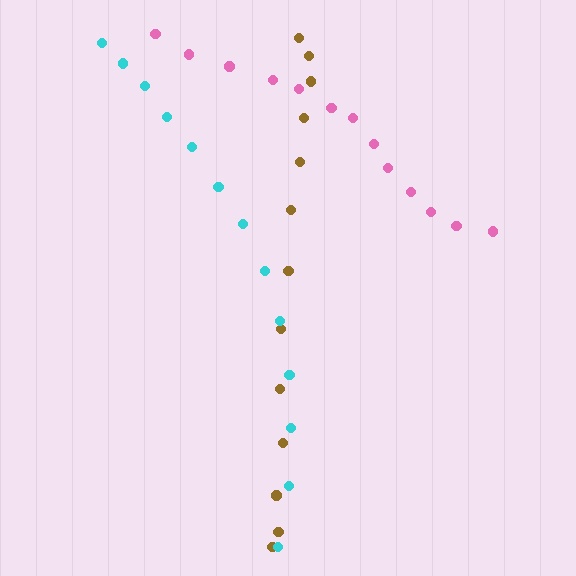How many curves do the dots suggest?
There are 3 distinct paths.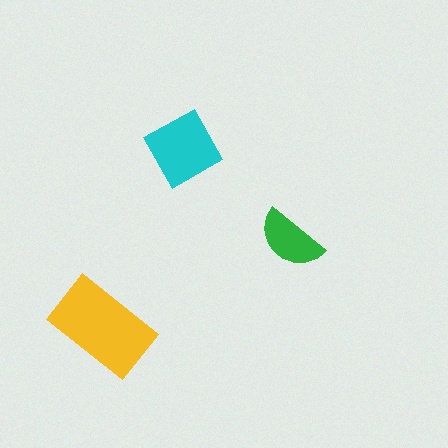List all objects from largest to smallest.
The yellow rectangle, the cyan square, the green semicircle.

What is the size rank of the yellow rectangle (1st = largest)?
1st.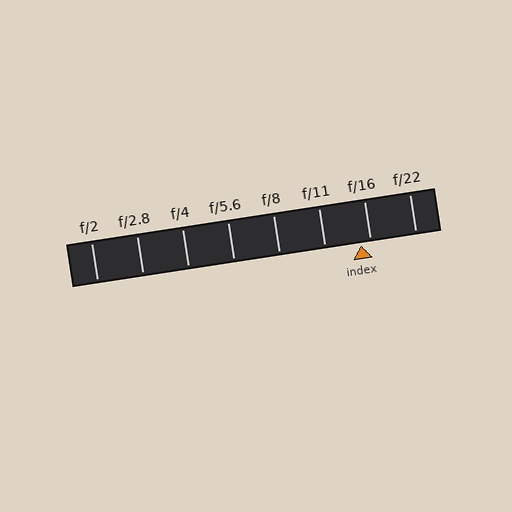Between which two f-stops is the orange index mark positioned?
The index mark is between f/11 and f/16.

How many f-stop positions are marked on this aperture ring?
There are 8 f-stop positions marked.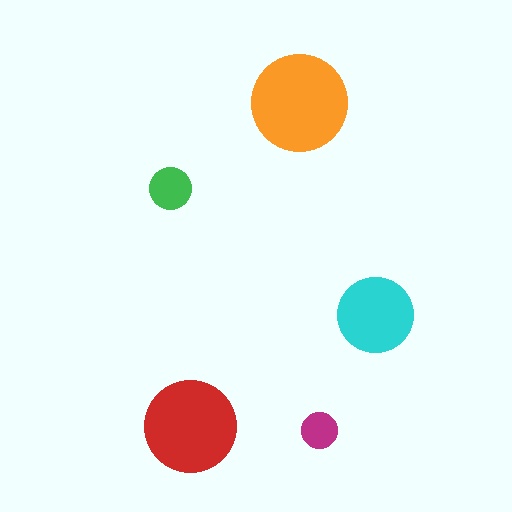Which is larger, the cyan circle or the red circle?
The red one.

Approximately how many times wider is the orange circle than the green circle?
About 2.5 times wider.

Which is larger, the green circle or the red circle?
The red one.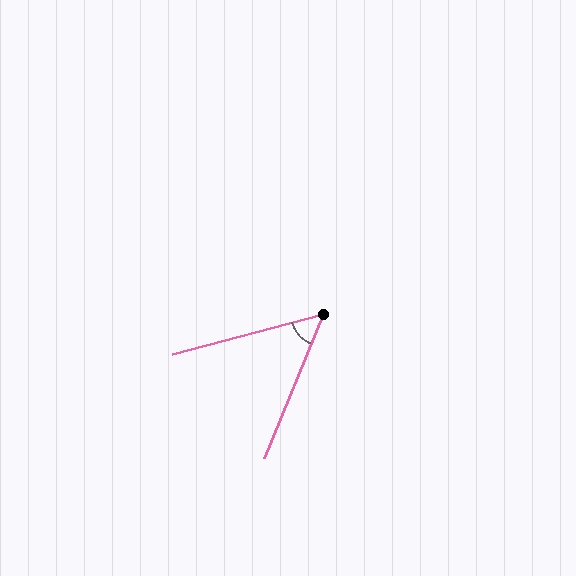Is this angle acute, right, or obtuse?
It is acute.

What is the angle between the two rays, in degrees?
Approximately 53 degrees.